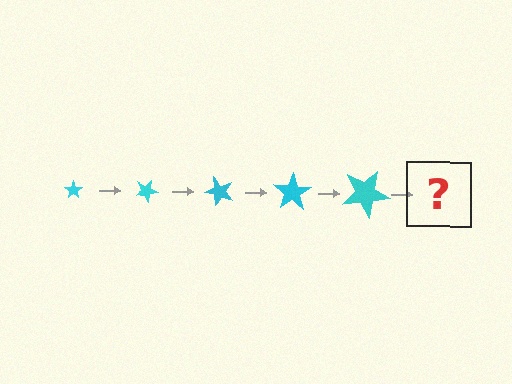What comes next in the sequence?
The next element should be a star, larger than the previous one and rotated 125 degrees from the start.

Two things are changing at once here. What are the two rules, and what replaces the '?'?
The two rules are that the star grows larger each step and it rotates 25 degrees each step. The '?' should be a star, larger than the previous one and rotated 125 degrees from the start.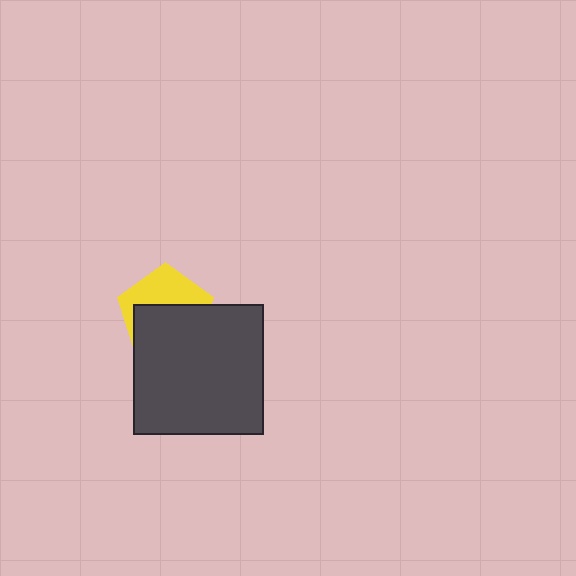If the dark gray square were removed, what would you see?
You would see the complete yellow pentagon.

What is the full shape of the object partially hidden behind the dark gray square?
The partially hidden object is a yellow pentagon.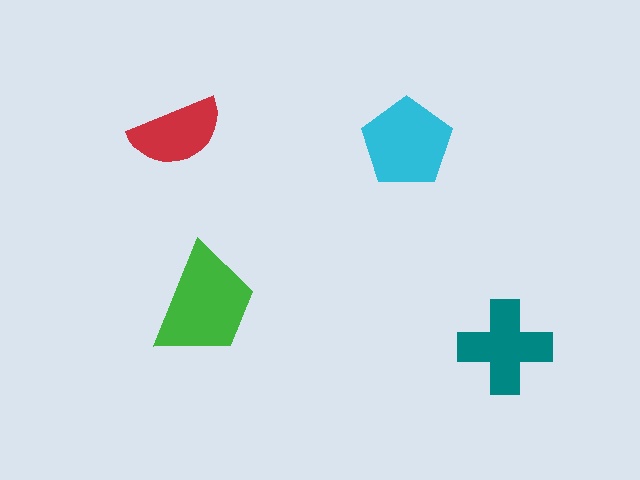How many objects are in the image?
There are 4 objects in the image.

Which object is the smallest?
The red semicircle.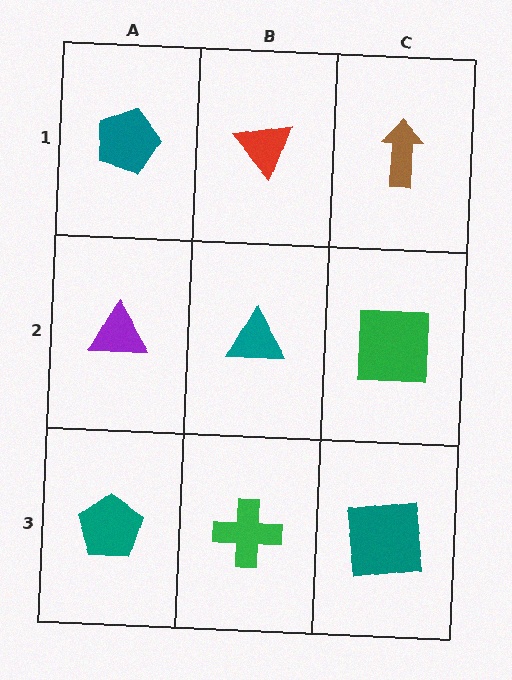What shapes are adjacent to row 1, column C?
A green square (row 2, column C), a red triangle (row 1, column B).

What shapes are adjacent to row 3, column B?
A teal triangle (row 2, column B), a teal pentagon (row 3, column A), a teal square (row 3, column C).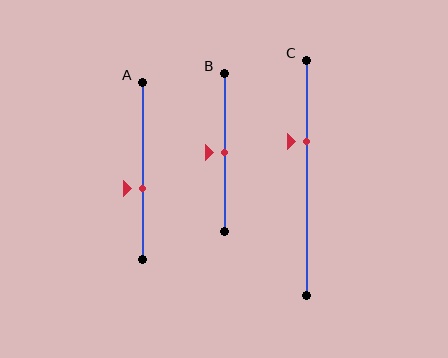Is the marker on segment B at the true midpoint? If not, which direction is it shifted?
Yes, the marker on segment B is at the true midpoint.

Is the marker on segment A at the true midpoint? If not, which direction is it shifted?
No, the marker on segment A is shifted downward by about 10% of the segment length.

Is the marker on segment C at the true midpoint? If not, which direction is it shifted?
No, the marker on segment C is shifted upward by about 15% of the segment length.